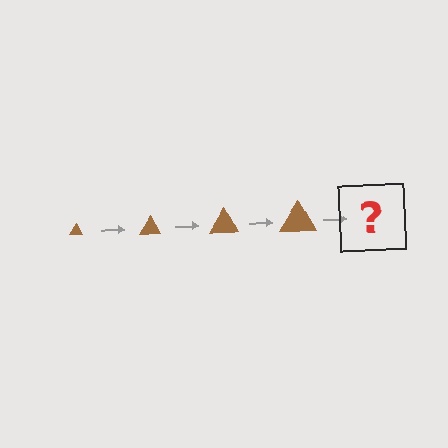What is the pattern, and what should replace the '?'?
The pattern is that the triangle gets progressively larger each step. The '?' should be a brown triangle, larger than the previous one.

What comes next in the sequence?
The next element should be a brown triangle, larger than the previous one.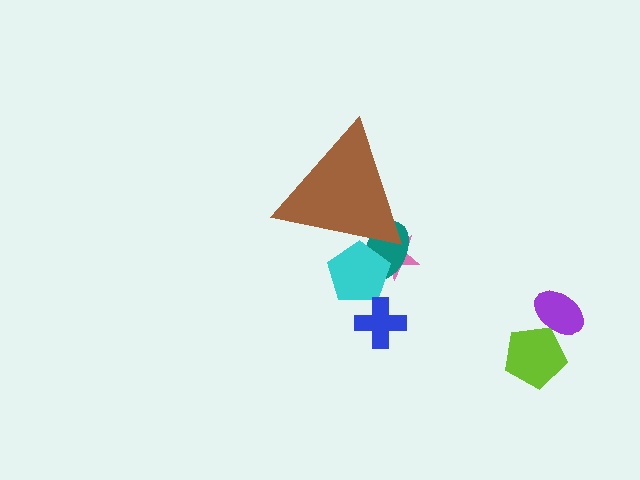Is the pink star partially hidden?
Yes, the pink star is partially hidden behind the brown triangle.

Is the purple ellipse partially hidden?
No, the purple ellipse is fully visible.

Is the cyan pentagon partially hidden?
Yes, the cyan pentagon is partially hidden behind the brown triangle.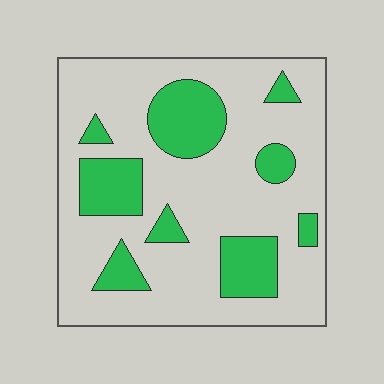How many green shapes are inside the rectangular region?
9.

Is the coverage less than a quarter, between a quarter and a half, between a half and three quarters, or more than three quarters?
Less than a quarter.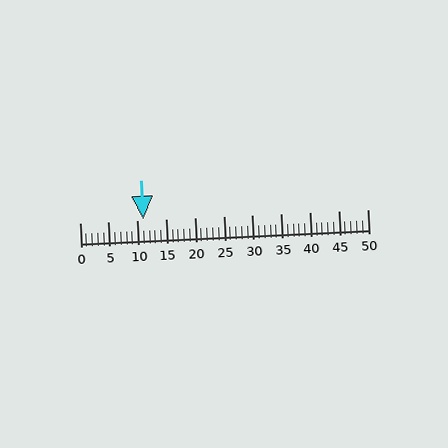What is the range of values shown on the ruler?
The ruler shows values from 0 to 50.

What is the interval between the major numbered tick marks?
The major tick marks are spaced 5 units apart.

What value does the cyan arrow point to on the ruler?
The cyan arrow points to approximately 11.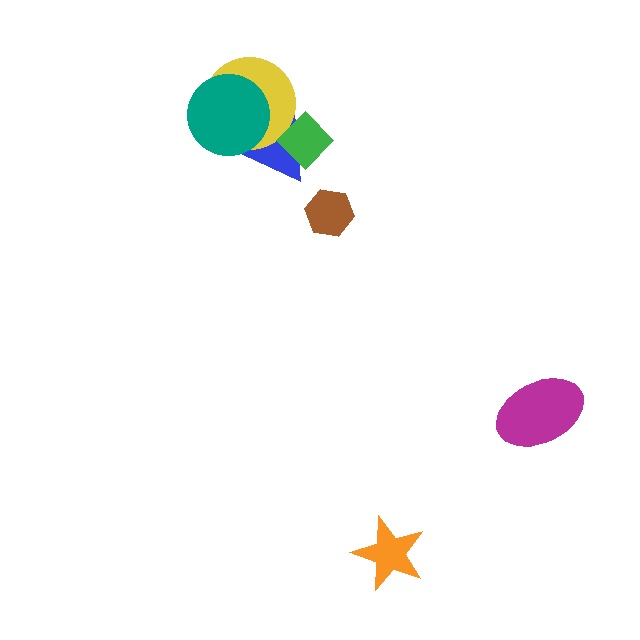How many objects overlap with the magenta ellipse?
0 objects overlap with the magenta ellipse.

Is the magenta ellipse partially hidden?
No, no other shape covers it.